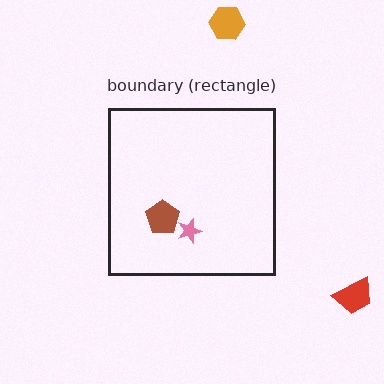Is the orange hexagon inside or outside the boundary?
Outside.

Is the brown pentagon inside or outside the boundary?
Inside.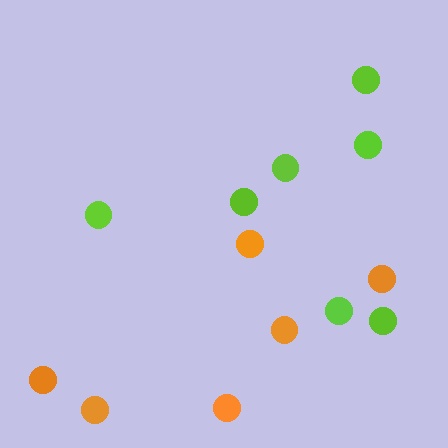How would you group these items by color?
There are 2 groups: one group of lime circles (7) and one group of orange circles (6).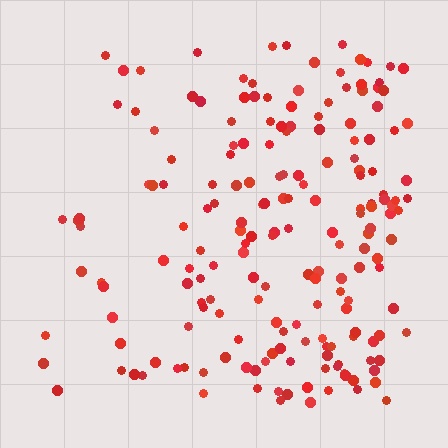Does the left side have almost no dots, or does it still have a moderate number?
Still a moderate number, just noticeably fewer than the right.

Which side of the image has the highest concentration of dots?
The right.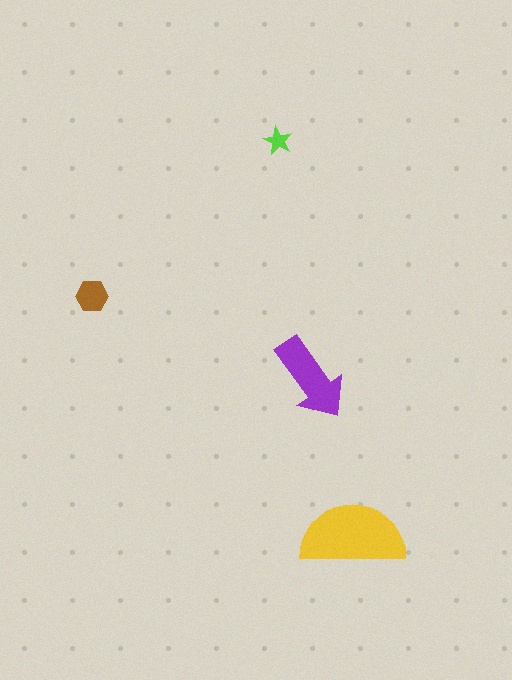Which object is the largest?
The yellow semicircle.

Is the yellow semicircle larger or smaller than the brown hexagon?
Larger.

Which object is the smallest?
The lime star.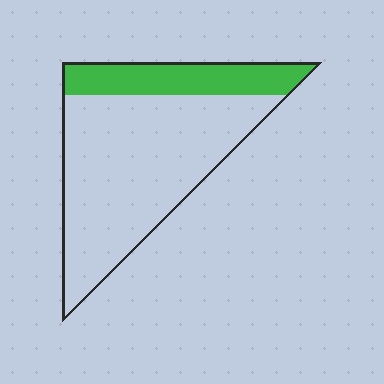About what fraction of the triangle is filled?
About one quarter (1/4).